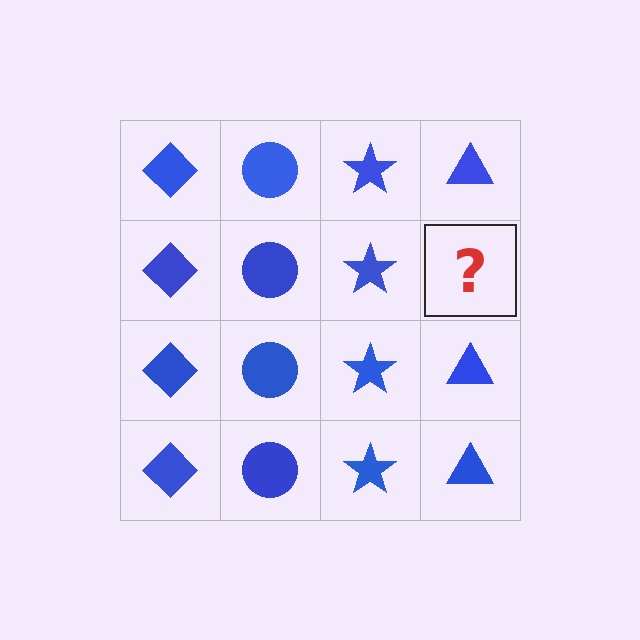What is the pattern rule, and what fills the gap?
The rule is that each column has a consistent shape. The gap should be filled with a blue triangle.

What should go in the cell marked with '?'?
The missing cell should contain a blue triangle.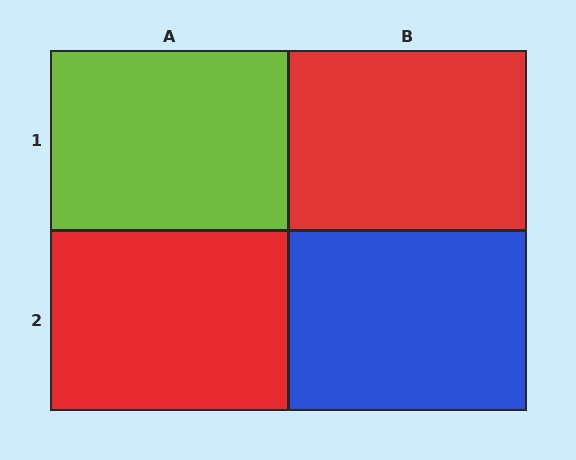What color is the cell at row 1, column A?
Lime.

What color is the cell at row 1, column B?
Red.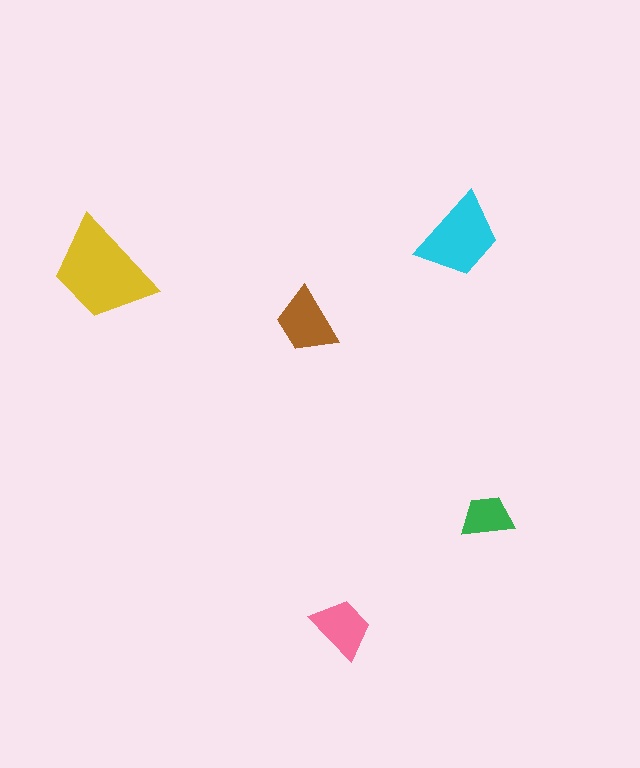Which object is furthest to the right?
The green trapezoid is rightmost.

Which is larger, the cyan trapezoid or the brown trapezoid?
The cyan one.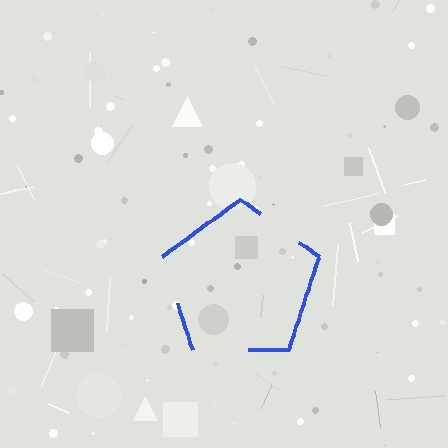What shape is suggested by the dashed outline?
The dashed outline suggests a pentagon.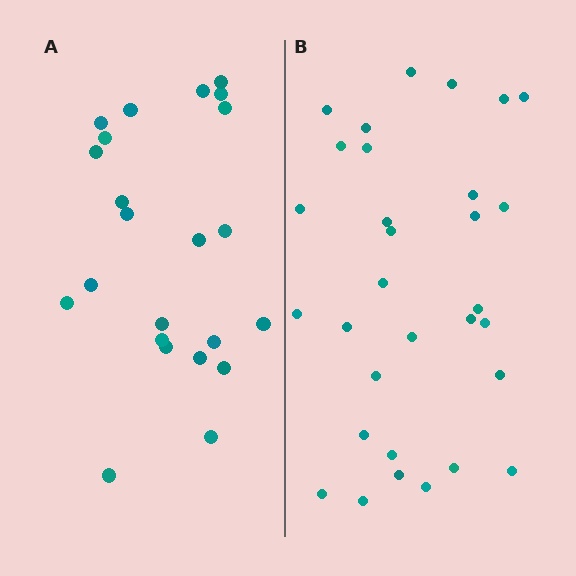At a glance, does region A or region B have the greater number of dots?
Region B (the right region) has more dots.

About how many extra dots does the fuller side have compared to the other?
Region B has roughly 8 or so more dots than region A.